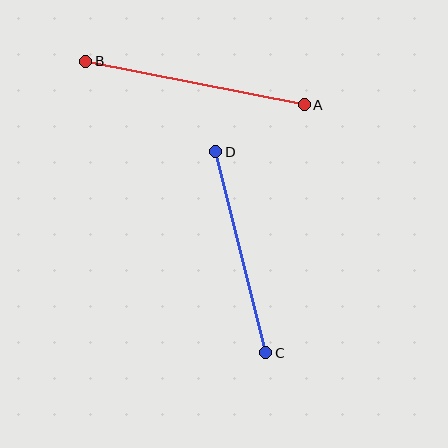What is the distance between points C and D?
The distance is approximately 207 pixels.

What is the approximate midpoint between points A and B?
The midpoint is at approximately (195, 83) pixels.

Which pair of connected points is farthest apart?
Points A and B are farthest apart.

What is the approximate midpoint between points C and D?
The midpoint is at approximately (241, 252) pixels.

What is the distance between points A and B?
The distance is approximately 223 pixels.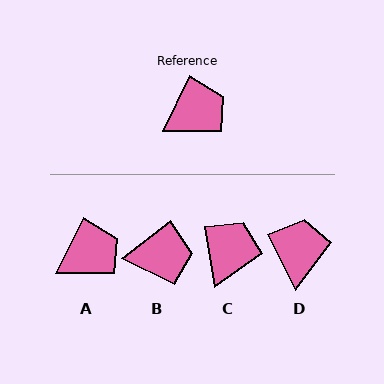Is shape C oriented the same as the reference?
No, it is off by about 36 degrees.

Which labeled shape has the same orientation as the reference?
A.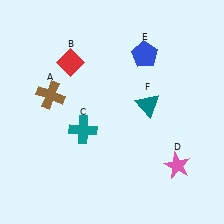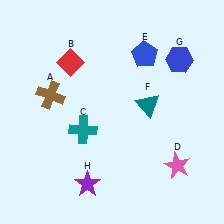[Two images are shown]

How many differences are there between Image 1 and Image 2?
There are 2 differences between the two images.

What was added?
A blue hexagon (G), a purple star (H) were added in Image 2.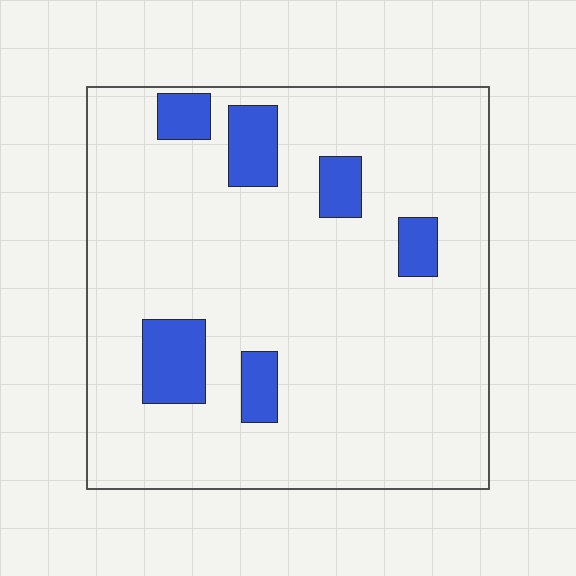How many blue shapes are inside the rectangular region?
6.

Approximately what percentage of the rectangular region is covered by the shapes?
Approximately 10%.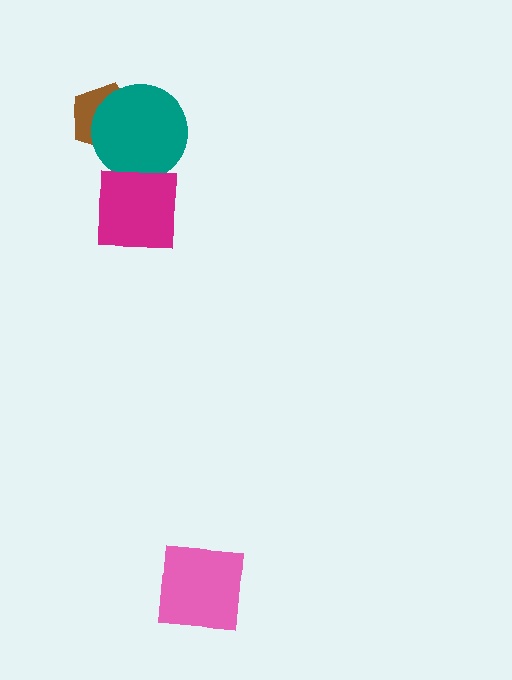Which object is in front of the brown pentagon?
The teal circle is in front of the brown pentagon.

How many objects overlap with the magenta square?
0 objects overlap with the magenta square.